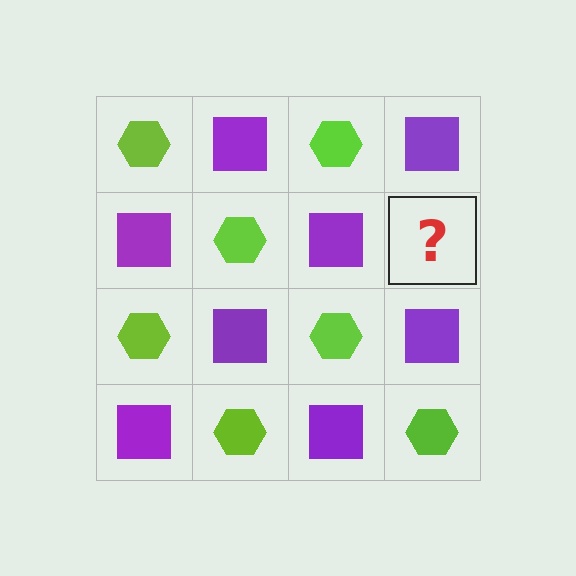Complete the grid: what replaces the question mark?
The question mark should be replaced with a lime hexagon.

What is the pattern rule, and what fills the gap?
The rule is that it alternates lime hexagon and purple square in a checkerboard pattern. The gap should be filled with a lime hexagon.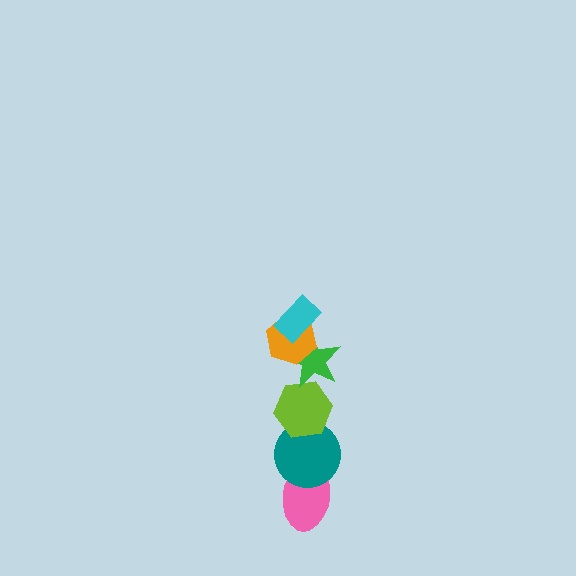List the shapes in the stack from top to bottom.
From top to bottom: the cyan rectangle, the orange hexagon, the green star, the lime hexagon, the teal circle, the pink ellipse.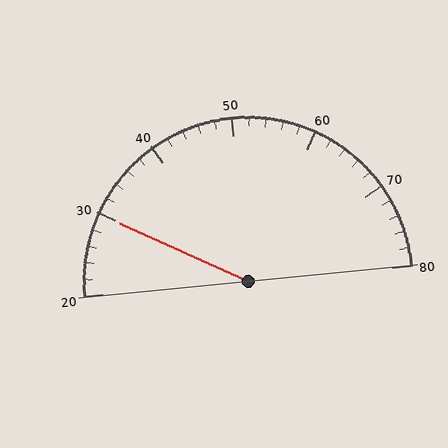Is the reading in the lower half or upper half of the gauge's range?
The reading is in the lower half of the range (20 to 80).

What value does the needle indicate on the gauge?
The needle indicates approximately 30.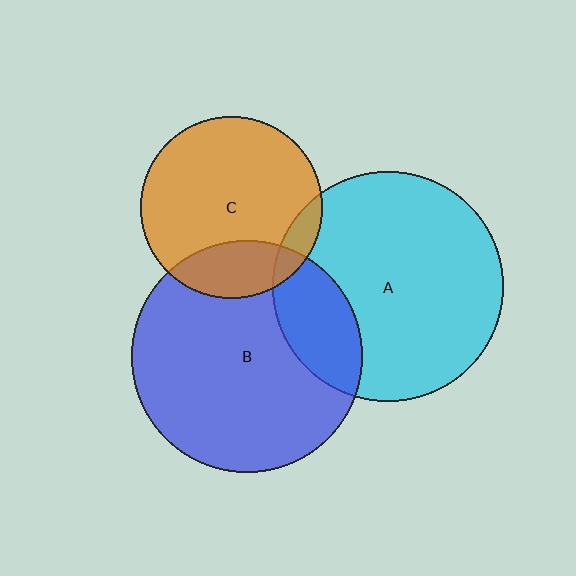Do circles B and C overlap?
Yes.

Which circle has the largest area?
Circle B (blue).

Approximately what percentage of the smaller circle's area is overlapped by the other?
Approximately 20%.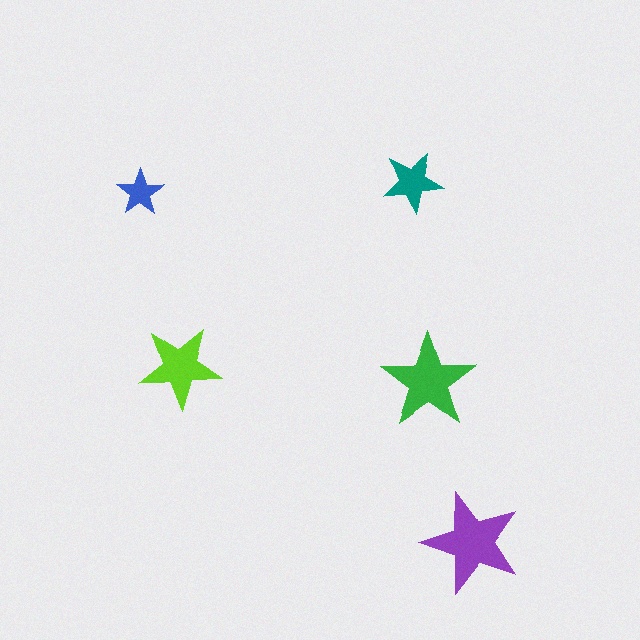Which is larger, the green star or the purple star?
The purple one.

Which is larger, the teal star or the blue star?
The teal one.